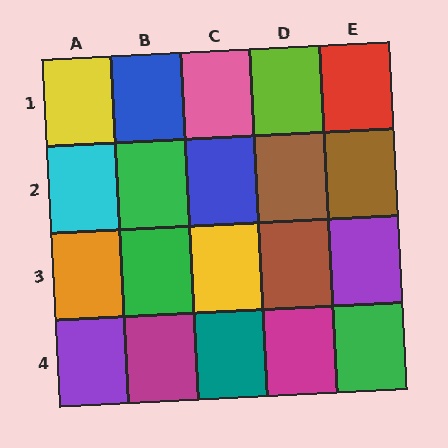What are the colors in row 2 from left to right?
Cyan, green, blue, brown, brown.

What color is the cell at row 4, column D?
Magenta.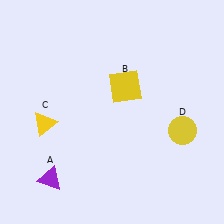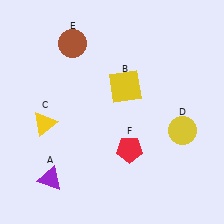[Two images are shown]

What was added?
A brown circle (E), a red pentagon (F) were added in Image 2.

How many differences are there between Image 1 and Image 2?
There are 2 differences between the two images.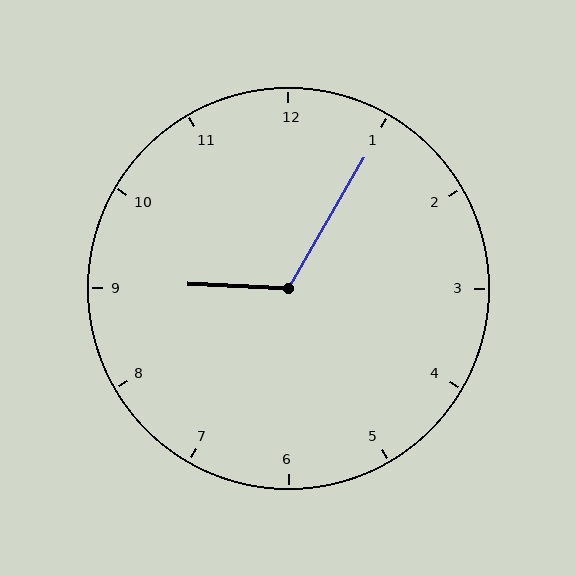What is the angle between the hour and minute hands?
Approximately 118 degrees.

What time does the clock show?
9:05.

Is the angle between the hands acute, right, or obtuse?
It is obtuse.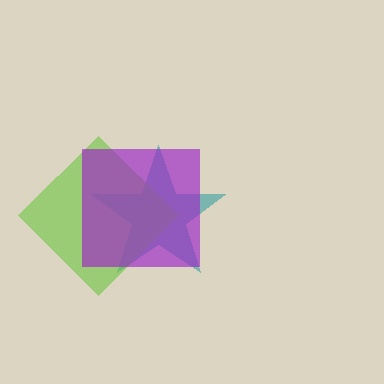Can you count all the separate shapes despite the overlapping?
Yes, there are 3 separate shapes.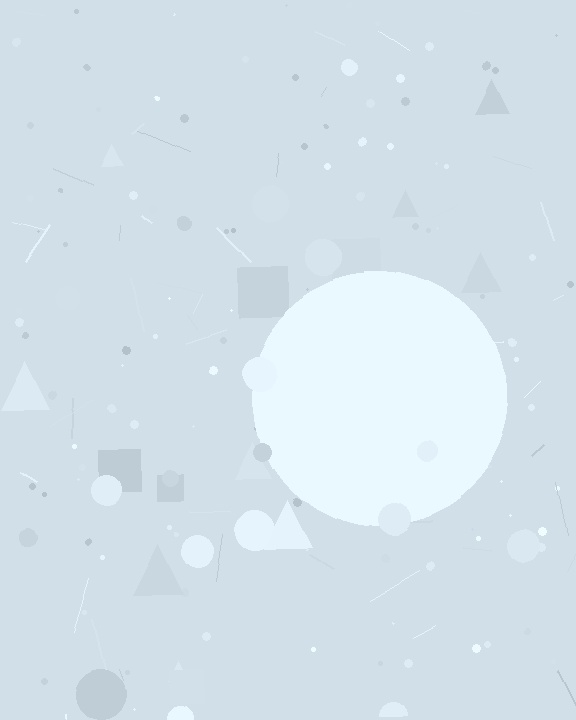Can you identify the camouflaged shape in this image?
The camouflaged shape is a circle.